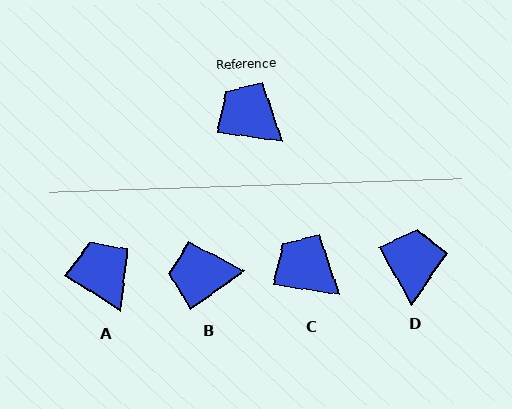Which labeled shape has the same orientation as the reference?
C.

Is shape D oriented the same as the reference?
No, it is off by about 53 degrees.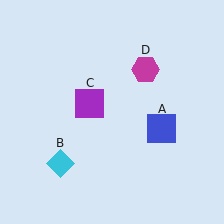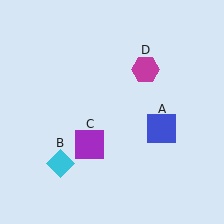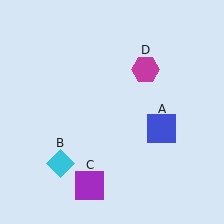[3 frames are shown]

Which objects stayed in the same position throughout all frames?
Blue square (object A) and cyan diamond (object B) and magenta hexagon (object D) remained stationary.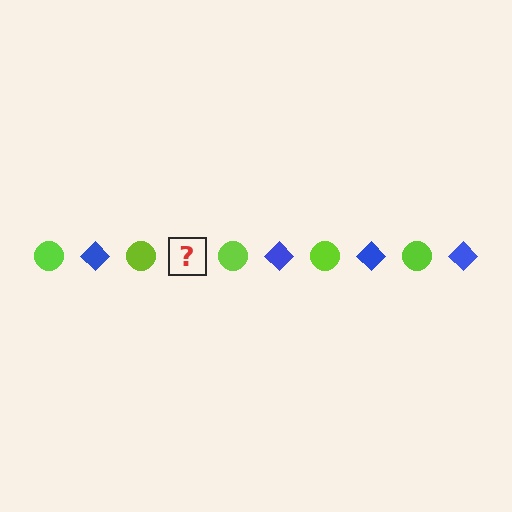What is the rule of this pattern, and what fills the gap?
The rule is that the pattern alternates between lime circle and blue diamond. The gap should be filled with a blue diamond.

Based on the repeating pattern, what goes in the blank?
The blank should be a blue diamond.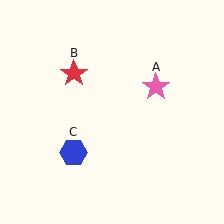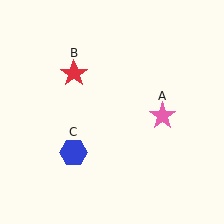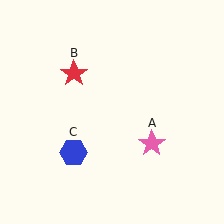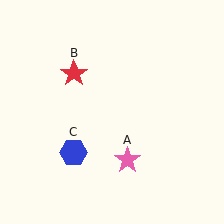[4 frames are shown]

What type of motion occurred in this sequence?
The pink star (object A) rotated clockwise around the center of the scene.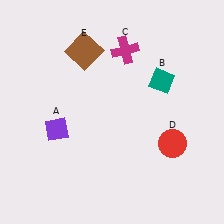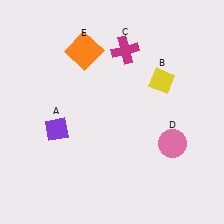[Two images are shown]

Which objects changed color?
B changed from teal to yellow. D changed from red to pink. E changed from brown to orange.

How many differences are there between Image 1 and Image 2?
There are 3 differences between the two images.